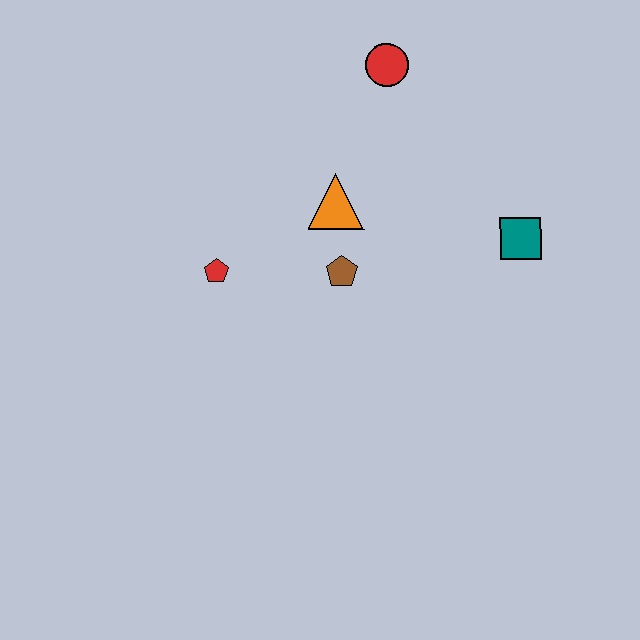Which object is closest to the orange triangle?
The brown pentagon is closest to the orange triangle.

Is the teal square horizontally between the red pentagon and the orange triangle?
No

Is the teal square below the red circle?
Yes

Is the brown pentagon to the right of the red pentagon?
Yes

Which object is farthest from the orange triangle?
The teal square is farthest from the orange triangle.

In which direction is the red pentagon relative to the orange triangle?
The red pentagon is to the left of the orange triangle.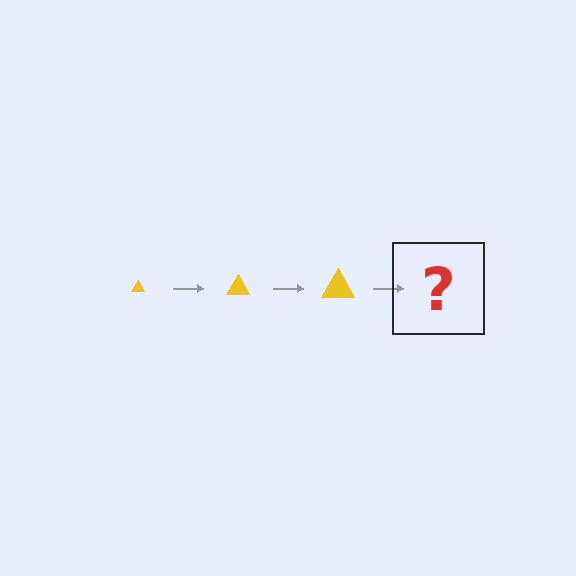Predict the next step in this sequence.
The next step is a yellow triangle, larger than the previous one.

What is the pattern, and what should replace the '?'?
The pattern is that the triangle gets progressively larger each step. The '?' should be a yellow triangle, larger than the previous one.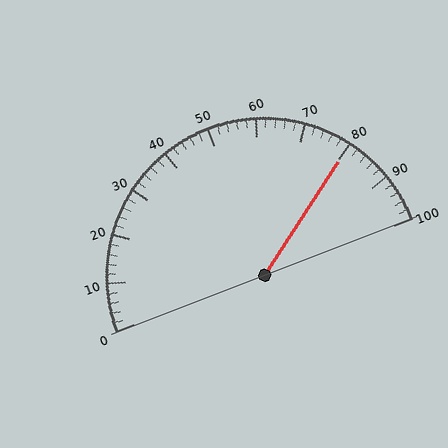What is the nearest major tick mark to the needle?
The nearest major tick mark is 80.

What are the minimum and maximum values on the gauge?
The gauge ranges from 0 to 100.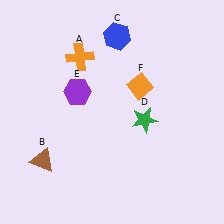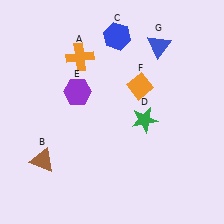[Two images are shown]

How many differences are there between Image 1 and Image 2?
There is 1 difference between the two images.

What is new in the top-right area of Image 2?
A blue triangle (G) was added in the top-right area of Image 2.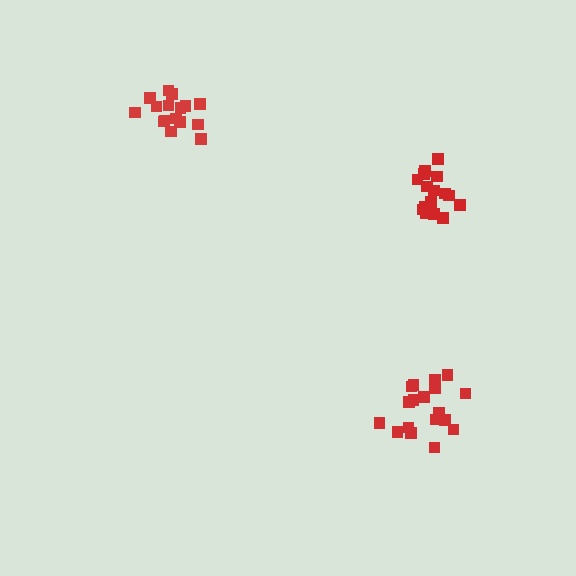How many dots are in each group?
Group 1: 16 dots, Group 2: 17 dots, Group 3: 18 dots (51 total).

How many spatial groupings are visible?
There are 3 spatial groupings.